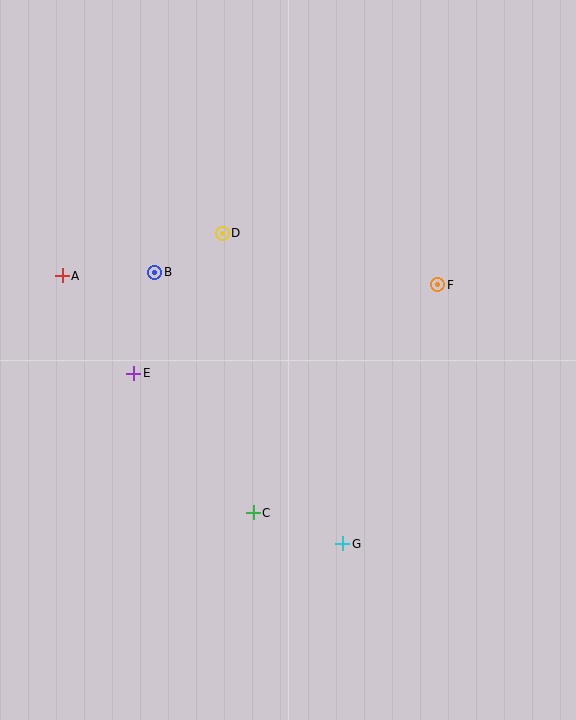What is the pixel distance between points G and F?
The distance between G and F is 276 pixels.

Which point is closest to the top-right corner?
Point F is closest to the top-right corner.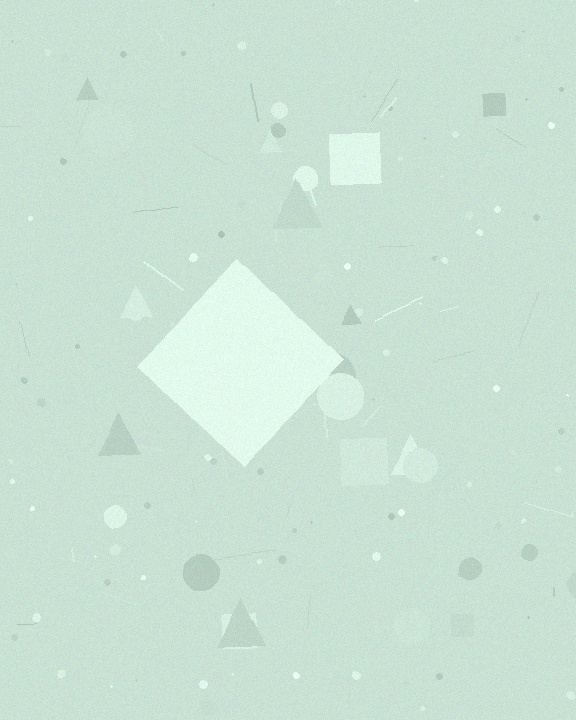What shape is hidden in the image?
A diamond is hidden in the image.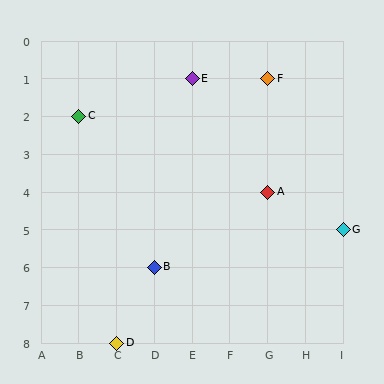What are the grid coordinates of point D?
Point D is at grid coordinates (C, 8).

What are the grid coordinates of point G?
Point G is at grid coordinates (I, 5).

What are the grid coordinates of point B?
Point B is at grid coordinates (D, 6).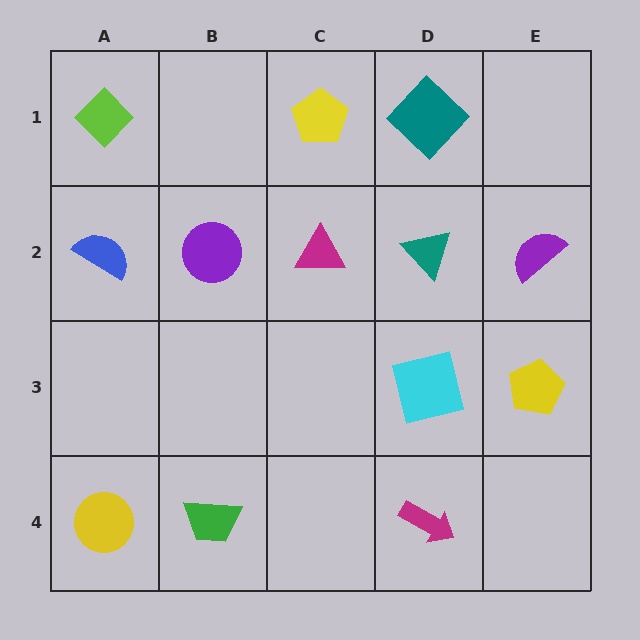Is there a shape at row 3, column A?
No, that cell is empty.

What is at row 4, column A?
A yellow circle.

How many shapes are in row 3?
2 shapes.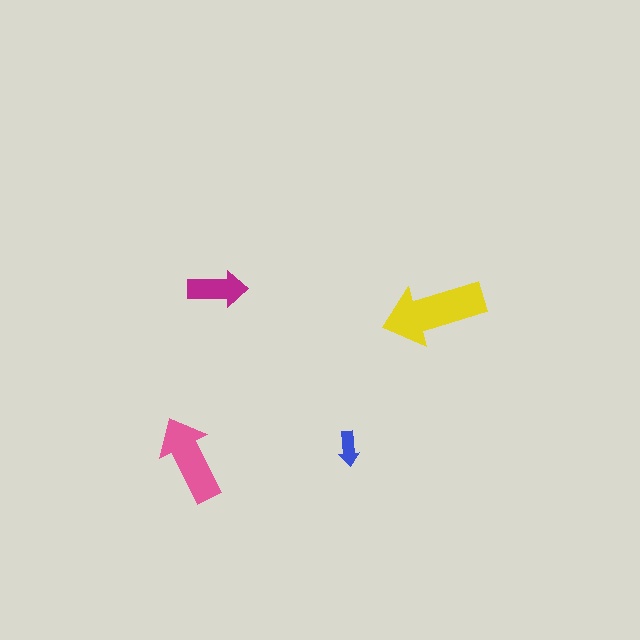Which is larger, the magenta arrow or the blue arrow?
The magenta one.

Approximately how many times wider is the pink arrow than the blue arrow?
About 2.5 times wider.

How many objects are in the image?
There are 4 objects in the image.